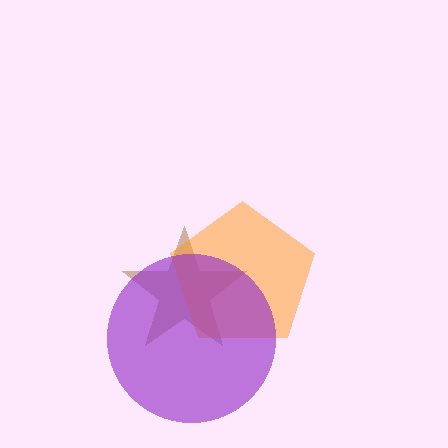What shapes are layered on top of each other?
The layered shapes are: a brown star, an orange pentagon, a purple circle.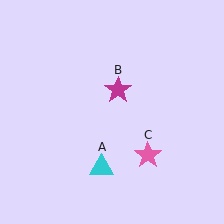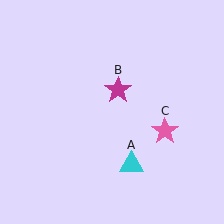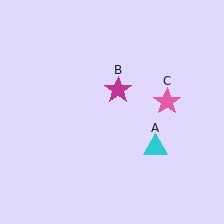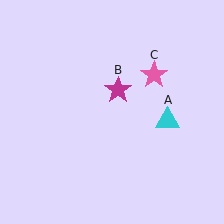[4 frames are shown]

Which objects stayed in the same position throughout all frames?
Magenta star (object B) remained stationary.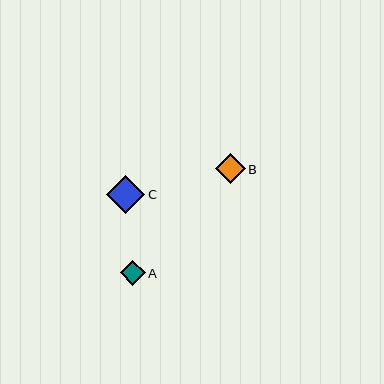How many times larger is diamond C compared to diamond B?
Diamond C is approximately 1.3 times the size of diamond B.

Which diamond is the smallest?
Diamond A is the smallest with a size of approximately 25 pixels.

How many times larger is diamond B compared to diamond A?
Diamond B is approximately 1.2 times the size of diamond A.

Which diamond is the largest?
Diamond C is the largest with a size of approximately 38 pixels.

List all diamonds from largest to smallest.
From largest to smallest: C, B, A.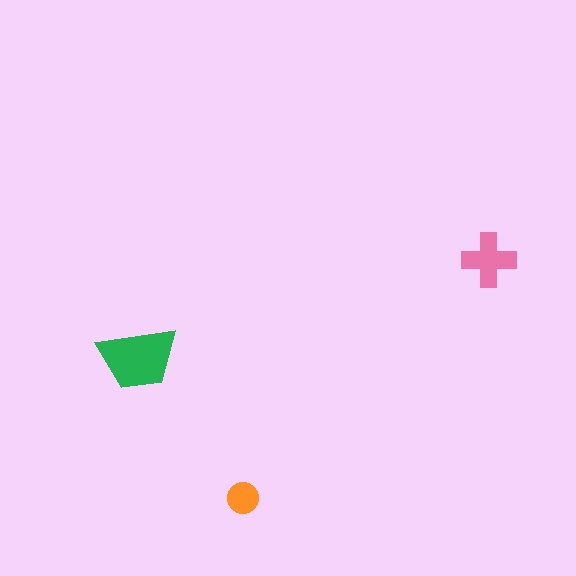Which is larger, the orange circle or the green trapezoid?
The green trapezoid.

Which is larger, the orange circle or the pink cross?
The pink cross.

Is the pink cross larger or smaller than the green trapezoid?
Smaller.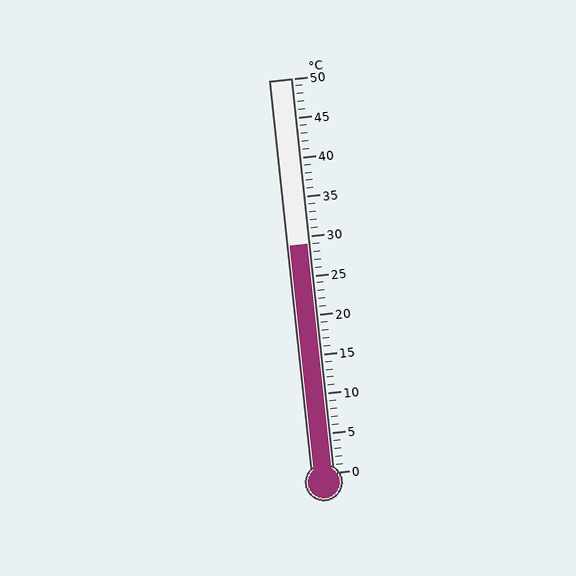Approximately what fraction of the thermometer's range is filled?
The thermometer is filled to approximately 60% of its range.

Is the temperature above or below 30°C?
The temperature is below 30°C.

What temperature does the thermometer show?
The thermometer shows approximately 29°C.